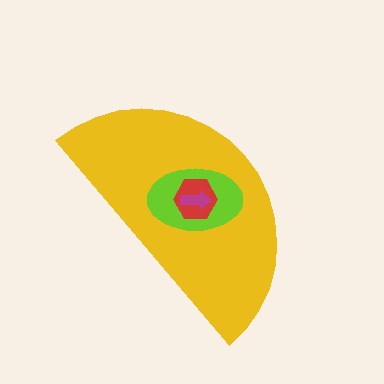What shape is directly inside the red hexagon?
The magenta arrow.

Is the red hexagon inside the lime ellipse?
Yes.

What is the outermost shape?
The yellow semicircle.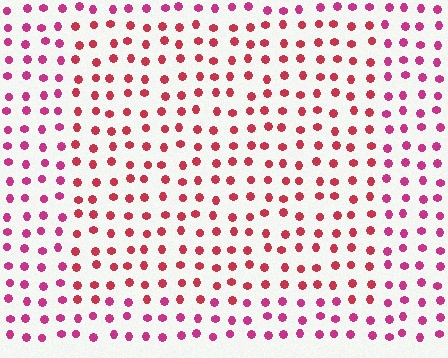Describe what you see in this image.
The image is filled with small magenta elements in a uniform arrangement. A rectangle-shaped region is visible where the elements are tinted to a slightly different hue, forming a subtle color boundary.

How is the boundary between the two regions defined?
The boundary is defined purely by a slight shift in hue (about 25 degrees). Spacing, size, and orientation are identical on both sides.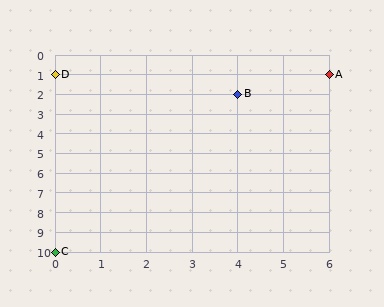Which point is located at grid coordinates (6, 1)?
Point A is at (6, 1).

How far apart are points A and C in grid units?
Points A and C are 6 columns and 9 rows apart (about 10.8 grid units diagonally).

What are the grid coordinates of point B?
Point B is at grid coordinates (4, 2).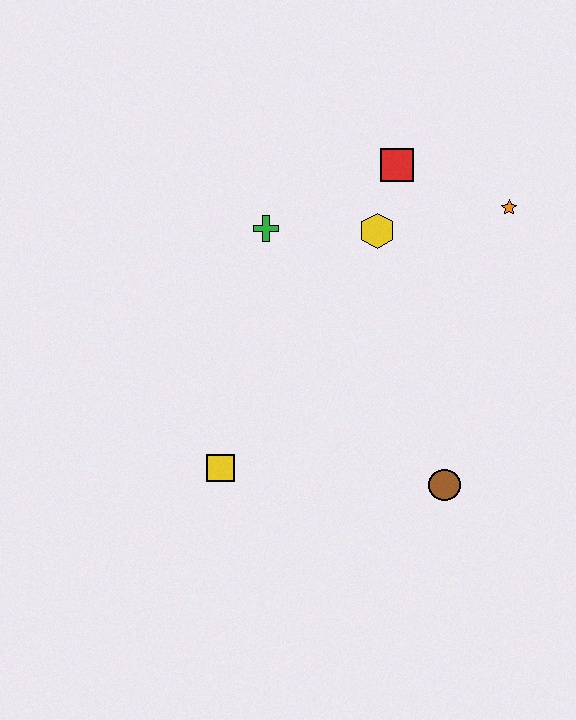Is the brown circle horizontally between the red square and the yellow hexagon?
No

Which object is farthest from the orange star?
The yellow square is farthest from the orange star.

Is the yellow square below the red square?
Yes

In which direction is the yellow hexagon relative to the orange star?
The yellow hexagon is to the left of the orange star.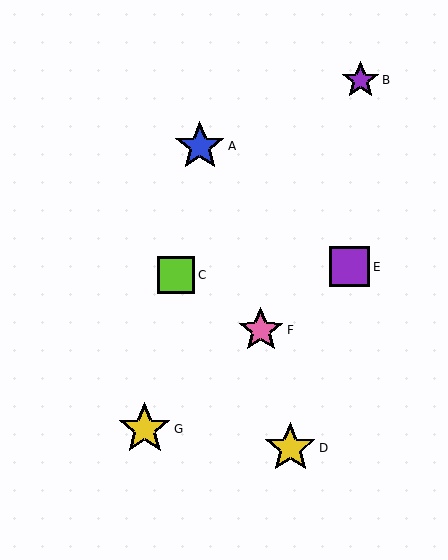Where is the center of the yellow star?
The center of the yellow star is at (290, 448).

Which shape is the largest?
The yellow star (labeled G) is the largest.